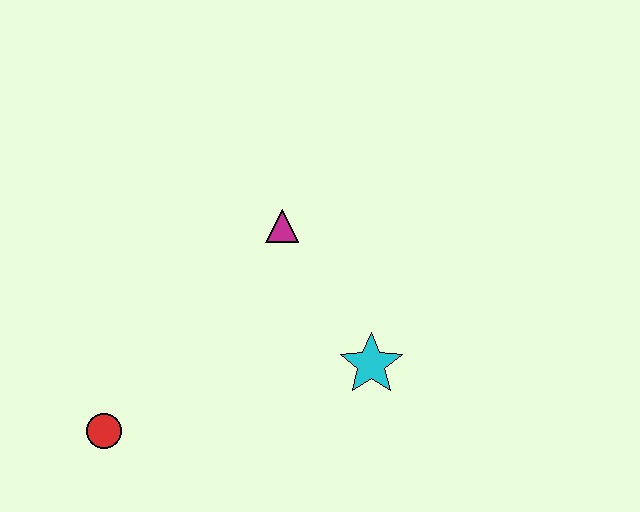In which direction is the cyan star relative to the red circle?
The cyan star is to the right of the red circle.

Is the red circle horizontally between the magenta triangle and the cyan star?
No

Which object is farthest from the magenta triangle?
The red circle is farthest from the magenta triangle.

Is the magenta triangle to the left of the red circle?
No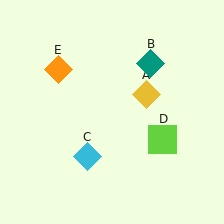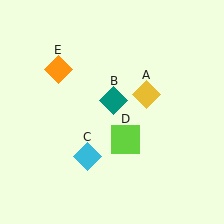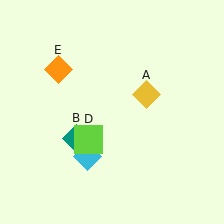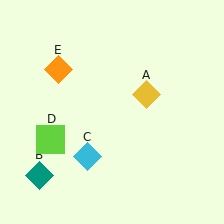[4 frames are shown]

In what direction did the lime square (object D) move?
The lime square (object D) moved left.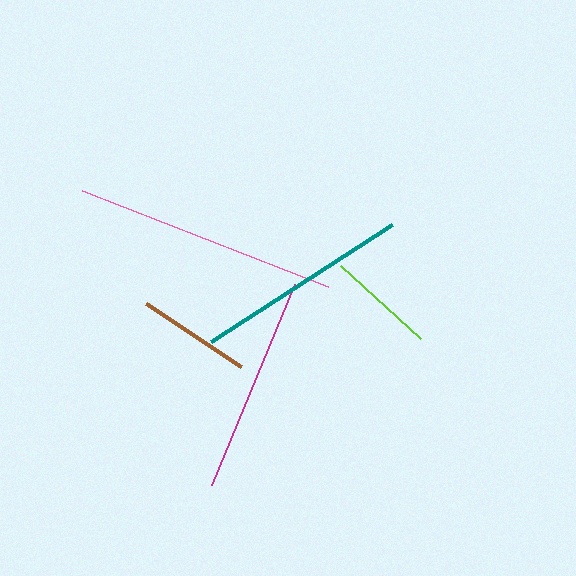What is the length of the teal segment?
The teal segment is approximately 216 pixels long.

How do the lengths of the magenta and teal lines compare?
The magenta and teal lines are approximately the same length.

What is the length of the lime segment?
The lime segment is approximately 108 pixels long.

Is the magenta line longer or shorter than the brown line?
The magenta line is longer than the brown line.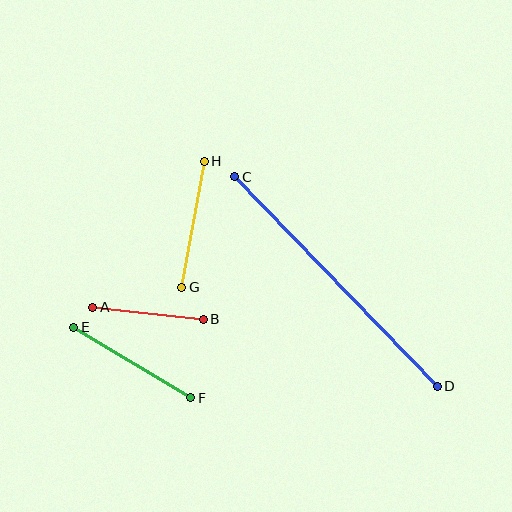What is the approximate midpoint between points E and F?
The midpoint is at approximately (132, 363) pixels.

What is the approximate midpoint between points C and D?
The midpoint is at approximately (336, 281) pixels.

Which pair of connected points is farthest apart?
Points C and D are farthest apart.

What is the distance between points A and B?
The distance is approximately 111 pixels.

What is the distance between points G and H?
The distance is approximately 128 pixels.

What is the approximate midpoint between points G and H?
The midpoint is at approximately (193, 224) pixels.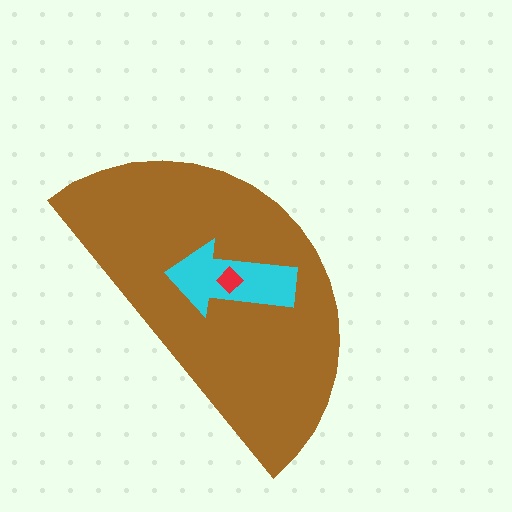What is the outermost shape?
The brown semicircle.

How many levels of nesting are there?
3.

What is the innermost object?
The red diamond.